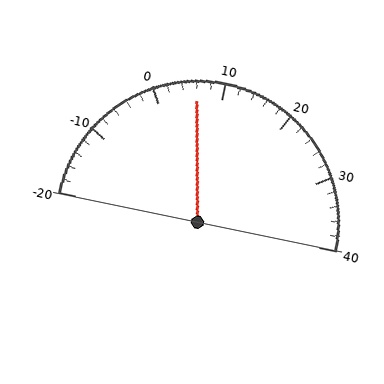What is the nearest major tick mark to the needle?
The nearest major tick mark is 10.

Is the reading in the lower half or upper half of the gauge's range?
The reading is in the lower half of the range (-20 to 40).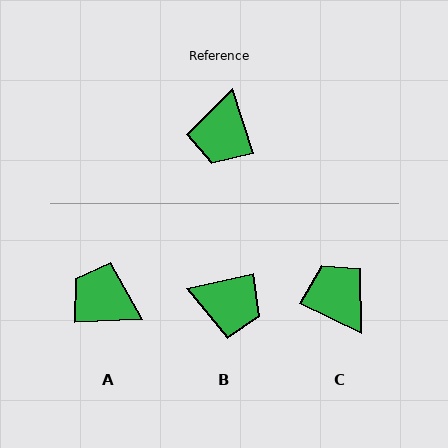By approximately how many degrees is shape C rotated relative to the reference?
Approximately 134 degrees clockwise.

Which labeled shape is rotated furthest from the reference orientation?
C, about 134 degrees away.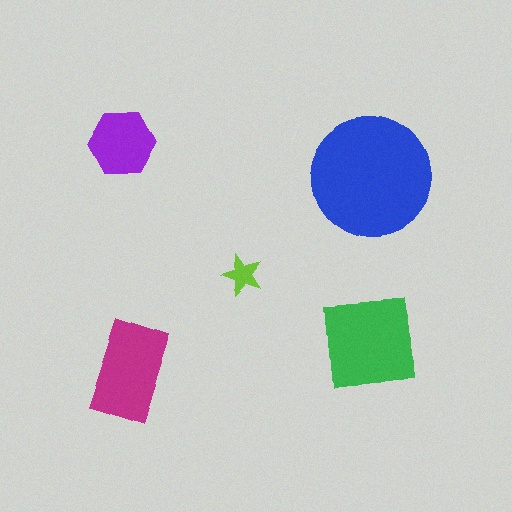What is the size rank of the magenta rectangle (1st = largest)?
3rd.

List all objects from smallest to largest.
The lime star, the purple hexagon, the magenta rectangle, the green square, the blue circle.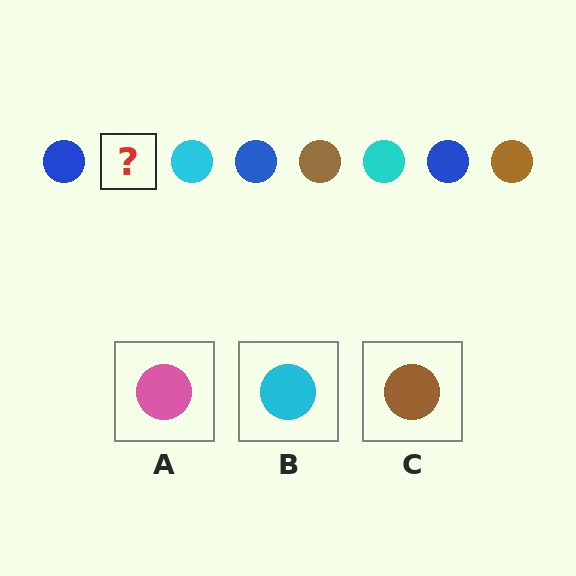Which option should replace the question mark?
Option C.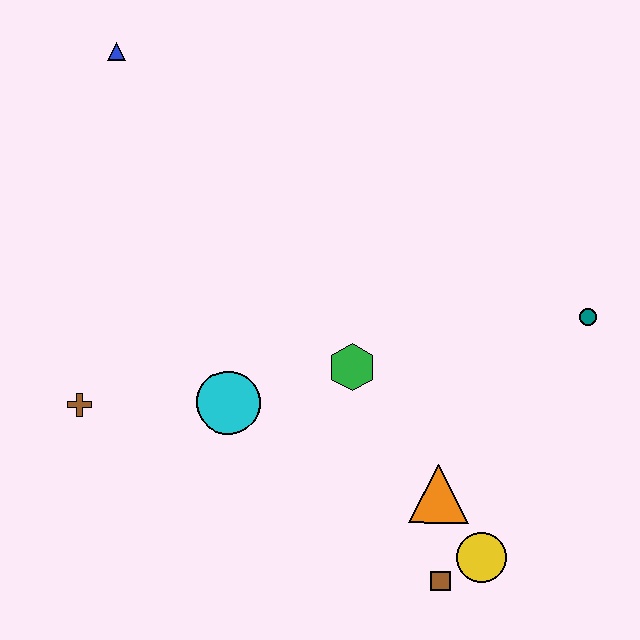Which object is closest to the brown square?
The yellow circle is closest to the brown square.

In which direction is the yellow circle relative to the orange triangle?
The yellow circle is below the orange triangle.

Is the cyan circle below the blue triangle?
Yes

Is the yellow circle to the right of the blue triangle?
Yes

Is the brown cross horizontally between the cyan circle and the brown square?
No